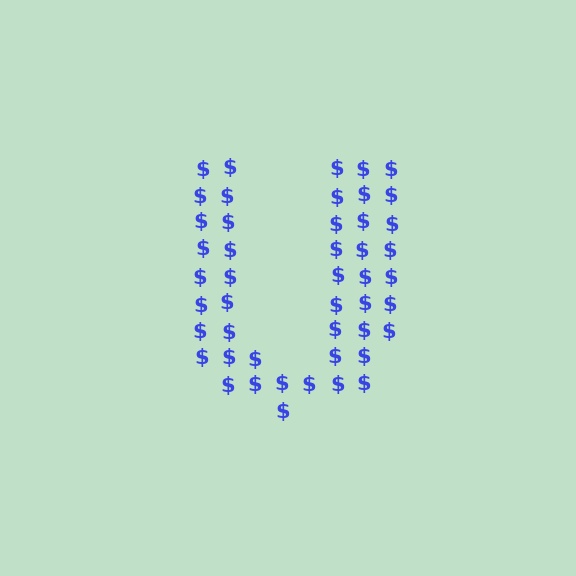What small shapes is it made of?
It is made of small dollar signs.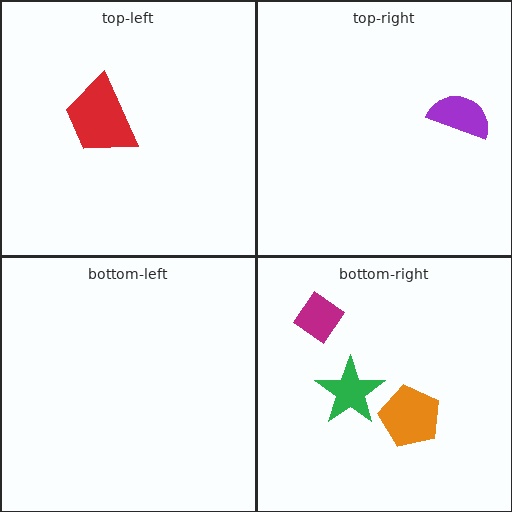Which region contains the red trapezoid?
The top-left region.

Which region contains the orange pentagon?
The bottom-right region.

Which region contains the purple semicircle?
The top-right region.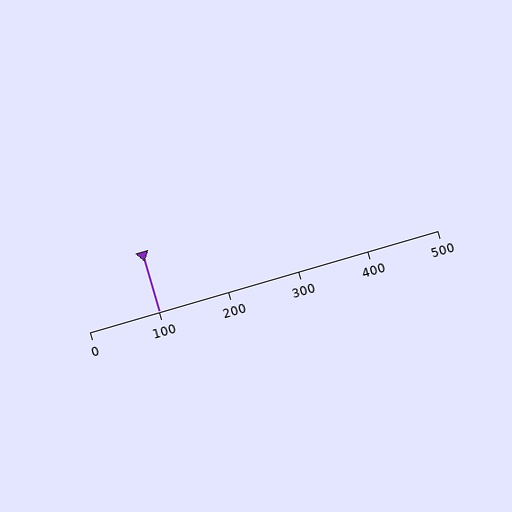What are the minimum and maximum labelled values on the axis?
The axis runs from 0 to 500.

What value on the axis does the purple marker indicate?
The marker indicates approximately 100.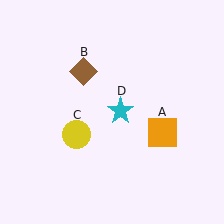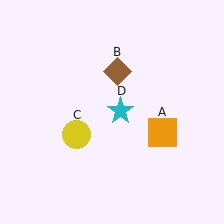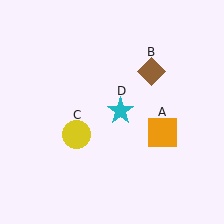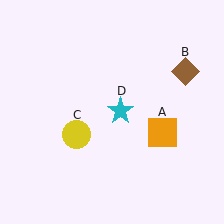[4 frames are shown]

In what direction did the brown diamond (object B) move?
The brown diamond (object B) moved right.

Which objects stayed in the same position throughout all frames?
Orange square (object A) and yellow circle (object C) and cyan star (object D) remained stationary.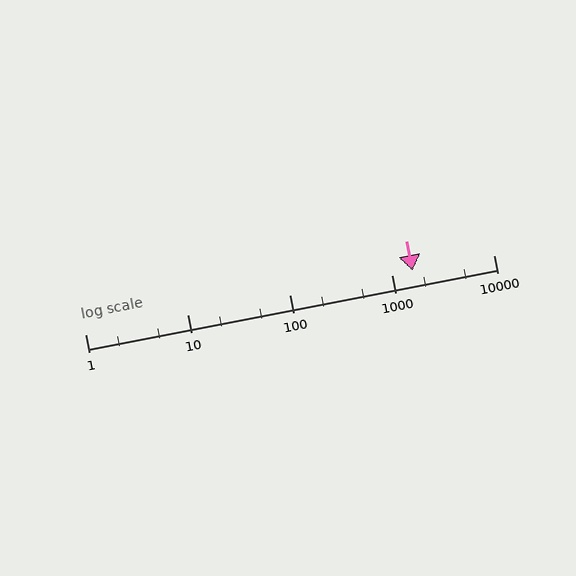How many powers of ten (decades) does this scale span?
The scale spans 4 decades, from 1 to 10000.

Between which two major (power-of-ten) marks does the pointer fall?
The pointer is between 1000 and 10000.